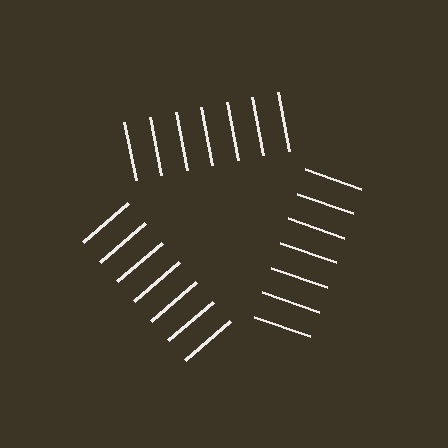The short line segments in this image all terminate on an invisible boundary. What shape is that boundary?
An illusory triangle — the line segments terminate on its edges but no continuous stroke is drawn.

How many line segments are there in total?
21 — 7 along each of the 3 edges.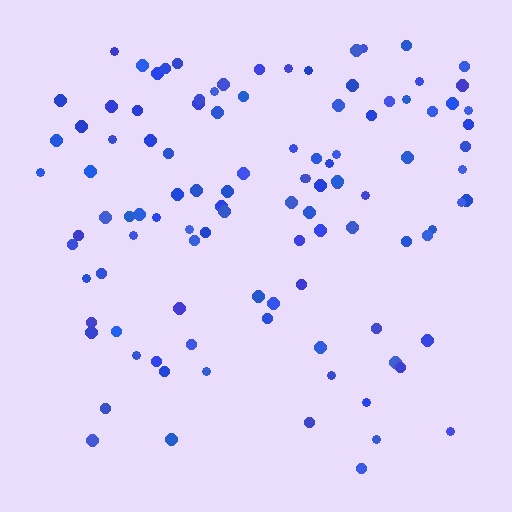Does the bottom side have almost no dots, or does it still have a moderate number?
Still a moderate number, just noticeably fewer than the top.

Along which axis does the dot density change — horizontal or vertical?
Vertical.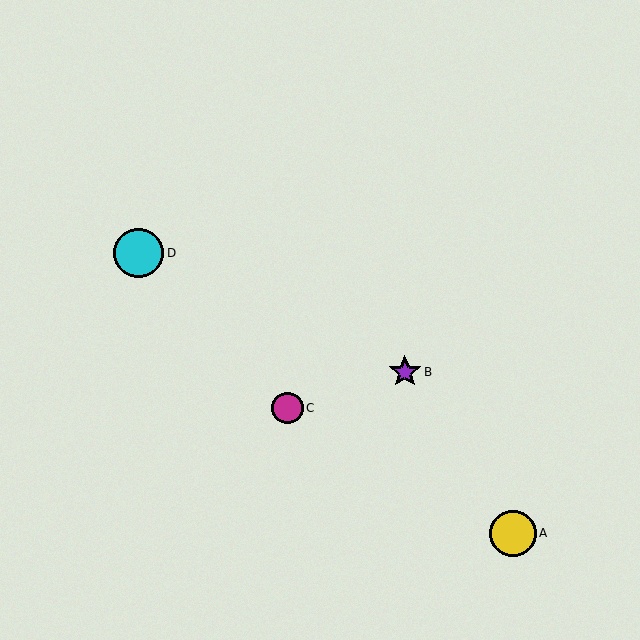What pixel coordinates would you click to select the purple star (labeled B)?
Click at (405, 372) to select the purple star B.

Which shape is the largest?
The cyan circle (labeled D) is the largest.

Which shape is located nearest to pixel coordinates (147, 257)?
The cyan circle (labeled D) at (139, 253) is nearest to that location.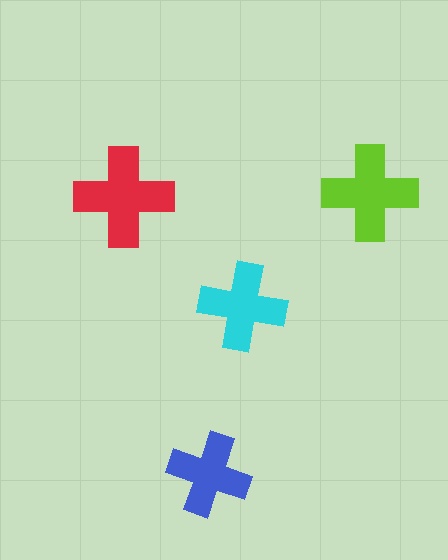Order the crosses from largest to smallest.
the red one, the lime one, the cyan one, the blue one.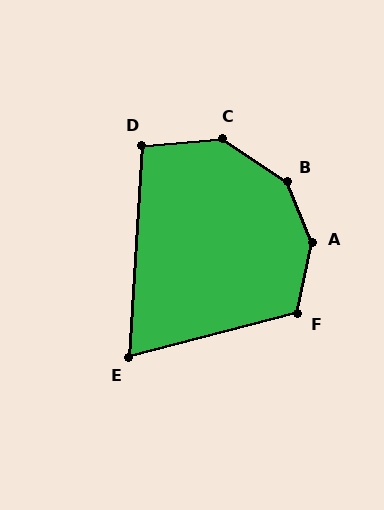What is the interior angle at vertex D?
Approximately 99 degrees (obtuse).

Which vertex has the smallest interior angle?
E, at approximately 72 degrees.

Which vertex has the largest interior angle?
A, at approximately 147 degrees.